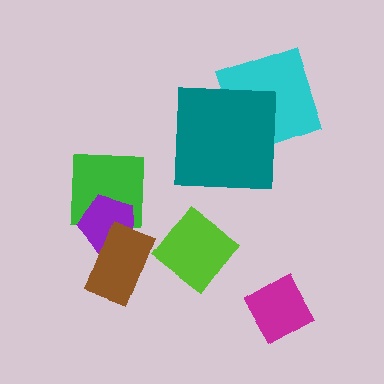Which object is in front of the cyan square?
The teal square is in front of the cyan square.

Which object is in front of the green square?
The purple pentagon is in front of the green square.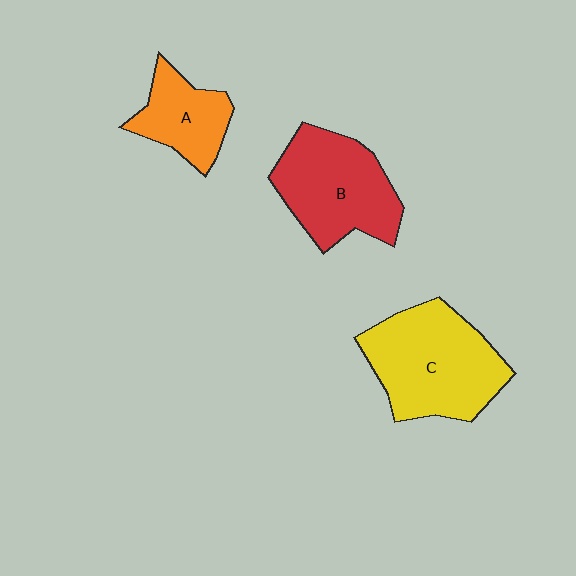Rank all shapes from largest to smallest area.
From largest to smallest: C (yellow), B (red), A (orange).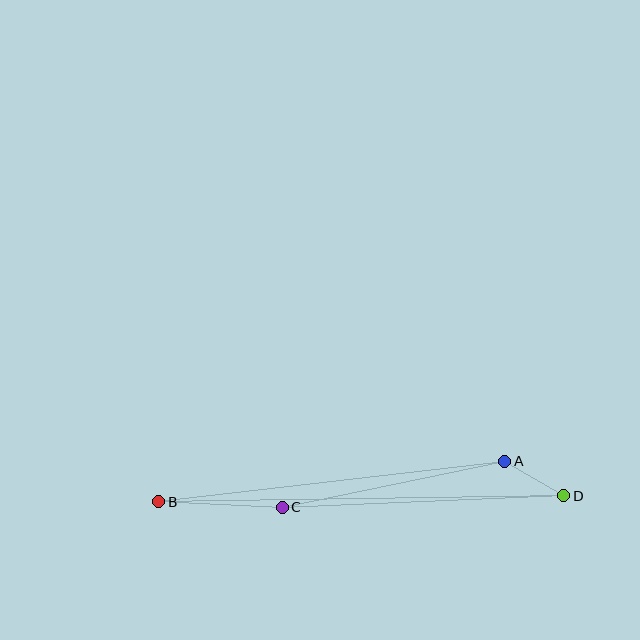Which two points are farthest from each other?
Points B and D are farthest from each other.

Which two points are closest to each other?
Points A and D are closest to each other.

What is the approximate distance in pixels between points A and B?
The distance between A and B is approximately 348 pixels.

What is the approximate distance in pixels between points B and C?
The distance between B and C is approximately 124 pixels.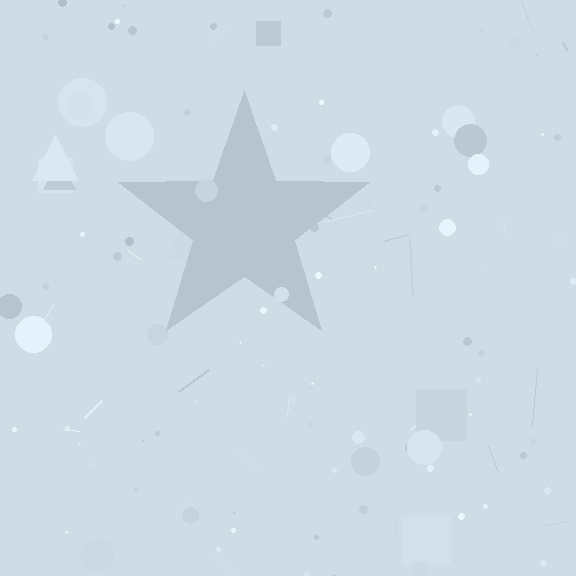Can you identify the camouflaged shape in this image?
The camouflaged shape is a star.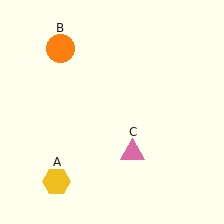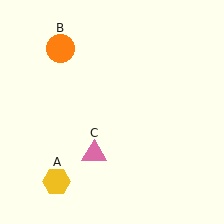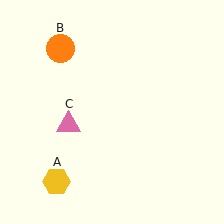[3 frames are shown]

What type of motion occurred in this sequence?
The pink triangle (object C) rotated clockwise around the center of the scene.